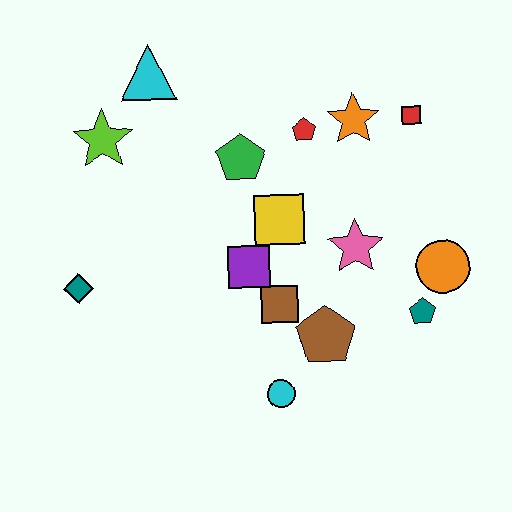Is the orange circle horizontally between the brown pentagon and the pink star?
No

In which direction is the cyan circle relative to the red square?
The cyan circle is below the red square.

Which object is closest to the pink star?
The yellow square is closest to the pink star.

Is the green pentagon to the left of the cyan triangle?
No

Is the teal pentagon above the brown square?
No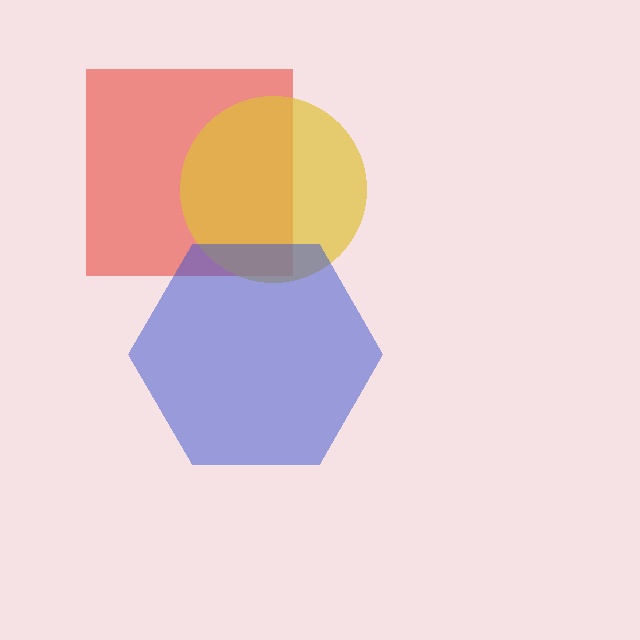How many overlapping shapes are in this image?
There are 3 overlapping shapes in the image.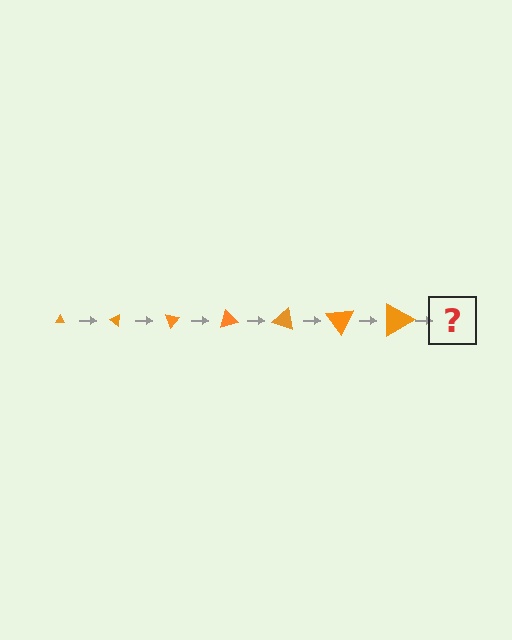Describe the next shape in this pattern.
It should be a triangle, larger than the previous one and rotated 245 degrees from the start.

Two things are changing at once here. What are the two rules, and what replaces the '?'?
The two rules are that the triangle grows larger each step and it rotates 35 degrees each step. The '?' should be a triangle, larger than the previous one and rotated 245 degrees from the start.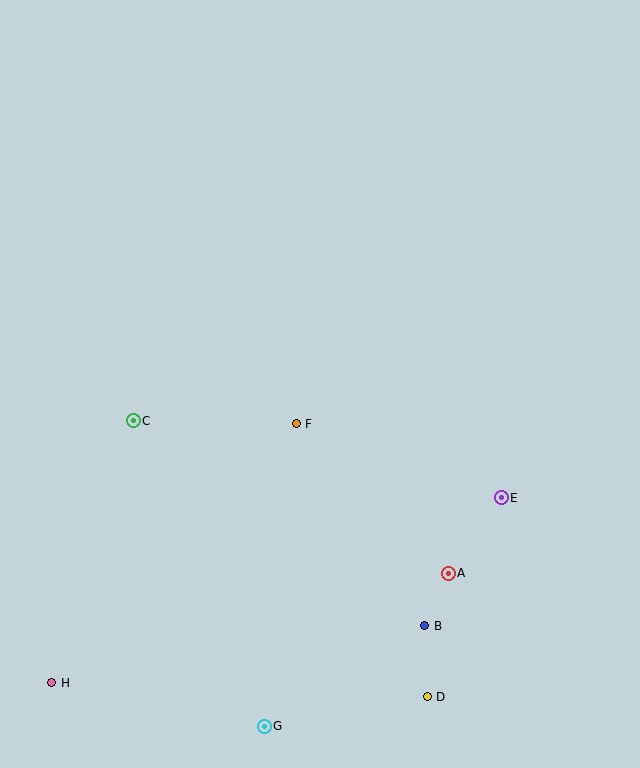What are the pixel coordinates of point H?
Point H is at (52, 683).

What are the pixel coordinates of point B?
Point B is at (425, 626).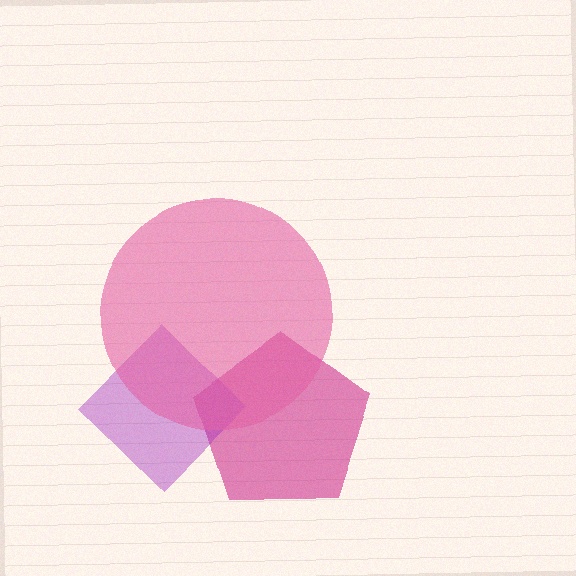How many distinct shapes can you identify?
There are 3 distinct shapes: a magenta pentagon, a purple diamond, a pink circle.